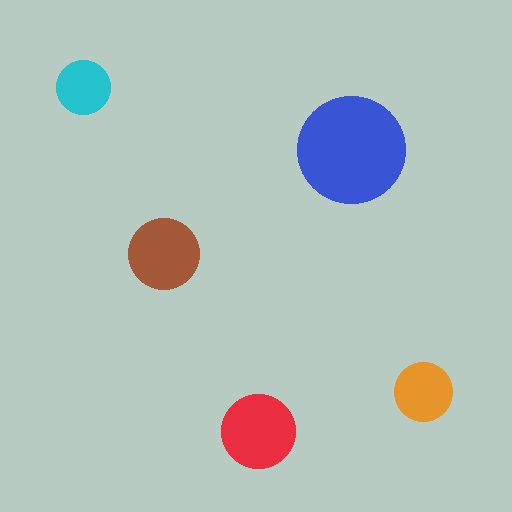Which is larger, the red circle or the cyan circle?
The red one.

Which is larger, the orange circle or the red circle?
The red one.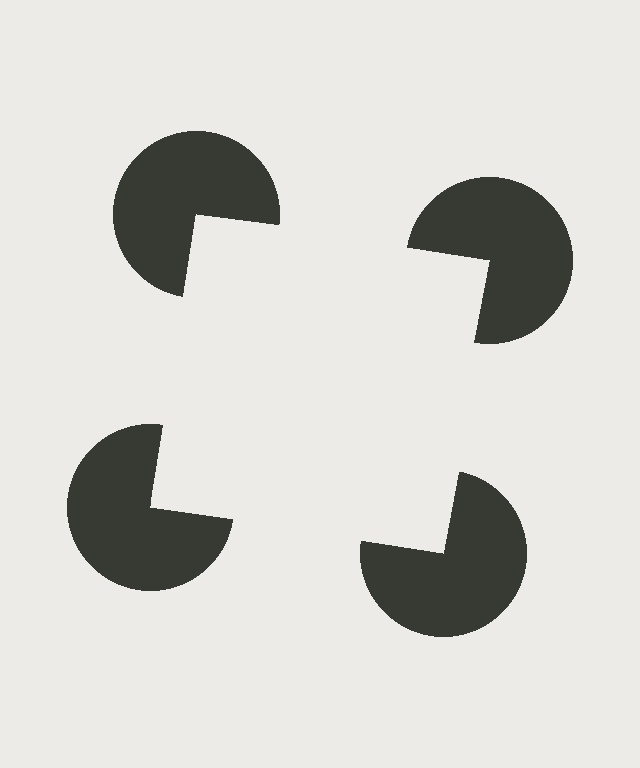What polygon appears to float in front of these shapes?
An illusory square — its edges are inferred from the aligned wedge cuts in the pac-man discs, not physically drawn.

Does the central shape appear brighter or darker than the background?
It typically appears slightly brighter than the background, even though no actual brightness change is drawn.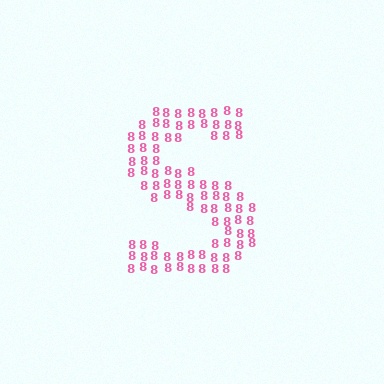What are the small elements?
The small elements are digit 8's.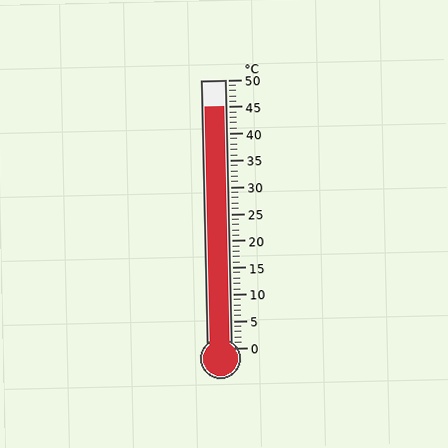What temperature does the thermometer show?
The thermometer shows approximately 45°C.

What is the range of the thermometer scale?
The thermometer scale ranges from 0°C to 50°C.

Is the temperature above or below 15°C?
The temperature is above 15°C.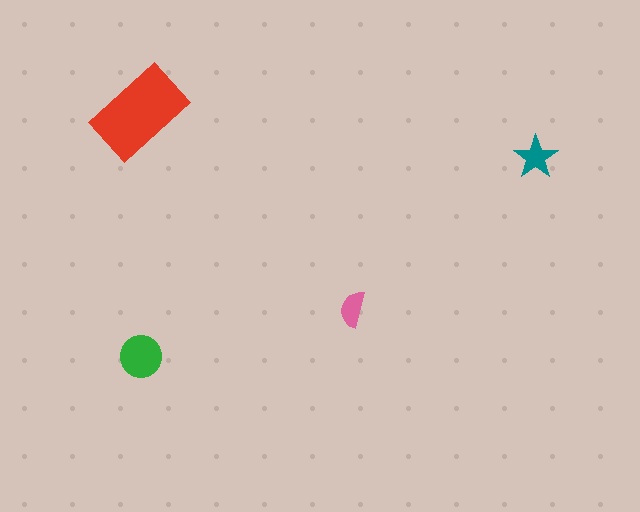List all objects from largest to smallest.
The red rectangle, the green circle, the teal star, the pink semicircle.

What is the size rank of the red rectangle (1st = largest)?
1st.